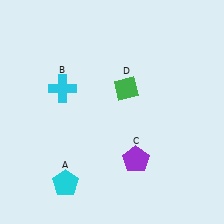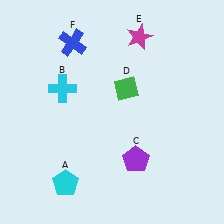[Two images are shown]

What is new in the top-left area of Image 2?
A blue cross (F) was added in the top-left area of Image 2.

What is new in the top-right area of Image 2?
A magenta star (E) was added in the top-right area of Image 2.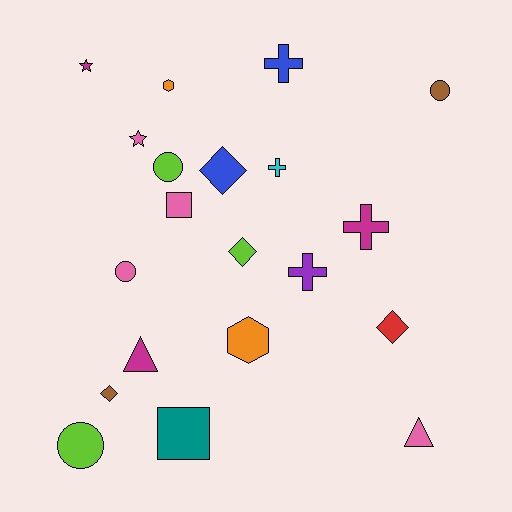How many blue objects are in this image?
There are 2 blue objects.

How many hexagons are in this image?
There are 2 hexagons.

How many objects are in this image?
There are 20 objects.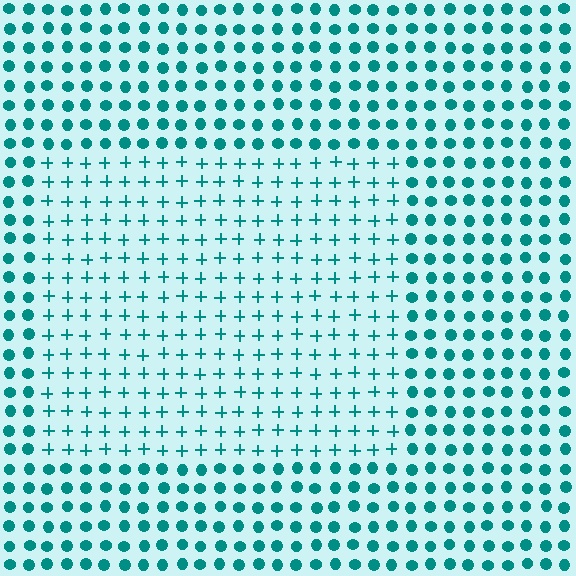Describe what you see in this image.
The image is filled with small teal elements arranged in a uniform grid. A rectangle-shaped region contains plus signs, while the surrounding area contains circles. The boundary is defined purely by the change in element shape.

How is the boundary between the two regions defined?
The boundary is defined by a change in element shape: plus signs inside vs. circles outside. All elements share the same color and spacing.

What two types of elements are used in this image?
The image uses plus signs inside the rectangle region and circles outside it.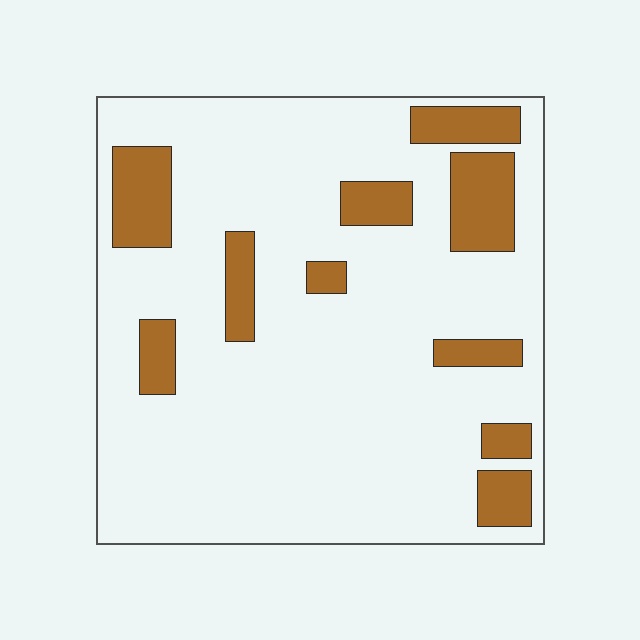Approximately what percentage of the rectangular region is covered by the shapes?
Approximately 15%.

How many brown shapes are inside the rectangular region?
10.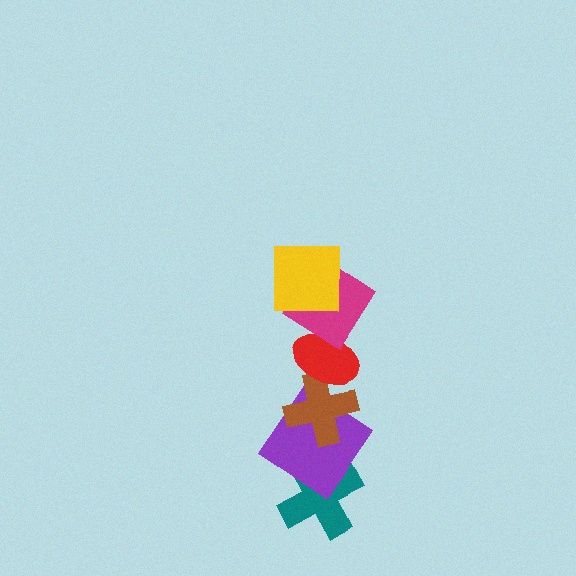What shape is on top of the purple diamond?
The brown cross is on top of the purple diamond.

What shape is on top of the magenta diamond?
The yellow square is on top of the magenta diamond.